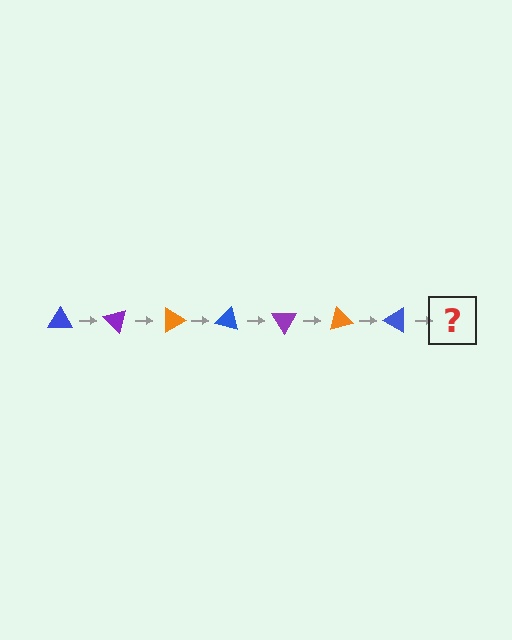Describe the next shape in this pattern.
It should be a purple triangle, rotated 315 degrees from the start.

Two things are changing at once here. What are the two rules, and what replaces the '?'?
The two rules are that it rotates 45 degrees each step and the color cycles through blue, purple, and orange. The '?' should be a purple triangle, rotated 315 degrees from the start.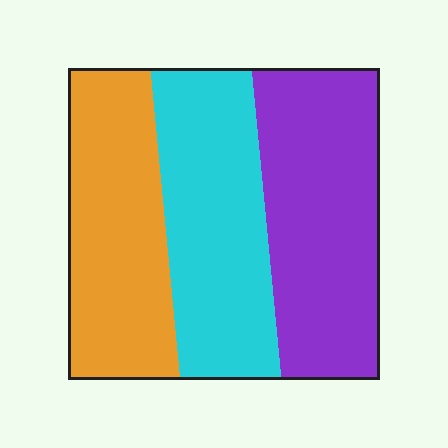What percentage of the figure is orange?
Orange takes up between a quarter and a half of the figure.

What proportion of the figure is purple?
Purple covers about 35% of the figure.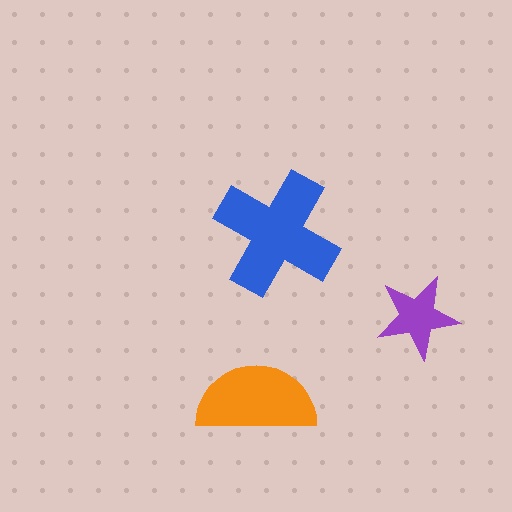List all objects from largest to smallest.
The blue cross, the orange semicircle, the purple star.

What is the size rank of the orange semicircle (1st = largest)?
2nd.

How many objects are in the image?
There are 3 objects in the image.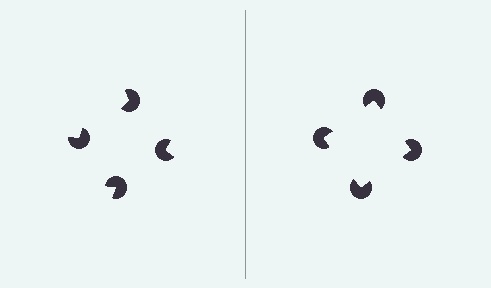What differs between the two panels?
The pac-man discs are positioned identically on both sides; only the wedge orientations differ. On the right they align to a square; on the left they are misaligned.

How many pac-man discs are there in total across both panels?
8 — 4 on each side.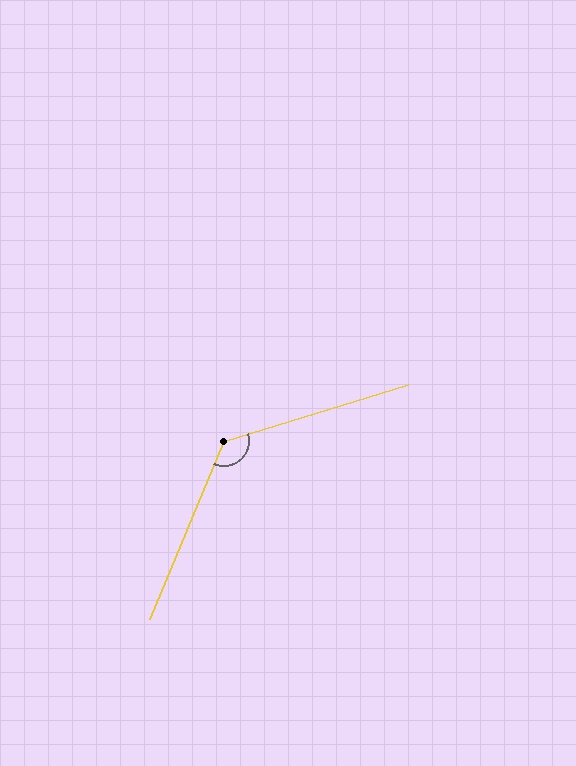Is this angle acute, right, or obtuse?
It is obtuse.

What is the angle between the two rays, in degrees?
Approximately 130 degrees.